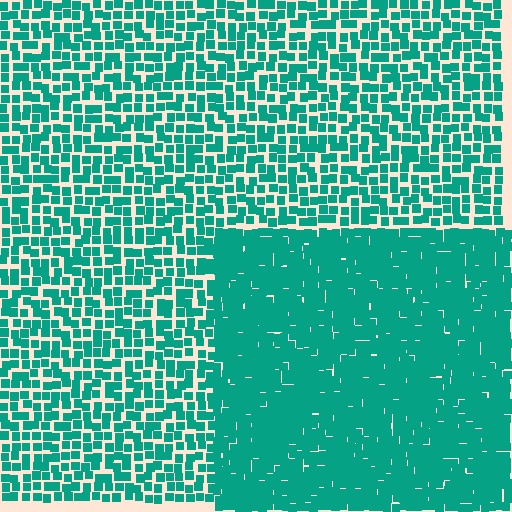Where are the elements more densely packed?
The elements are more densely packed inside the rectangle boundary.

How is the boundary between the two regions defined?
The boundary is defined by a change in element density (approximately 1.9x ratio). All elements are the same color, size, and shape.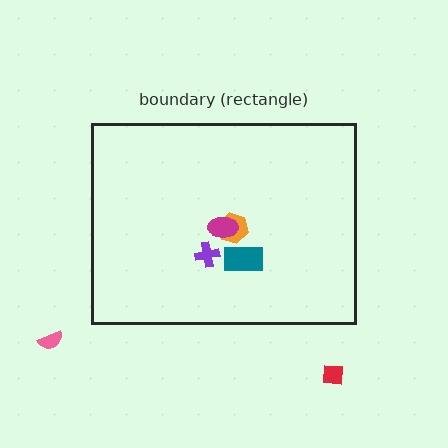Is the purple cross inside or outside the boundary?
Inside.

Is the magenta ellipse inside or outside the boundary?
Inside.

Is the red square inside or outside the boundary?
Outside.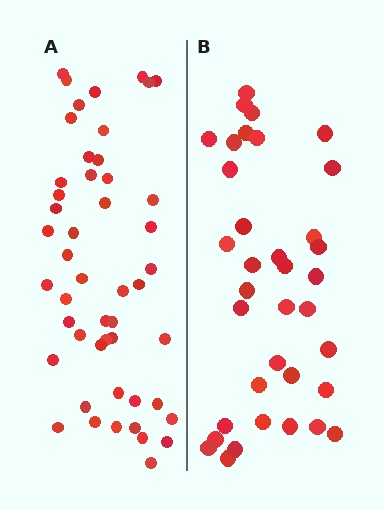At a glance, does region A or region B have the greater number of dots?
Region A (the left region) has more dots.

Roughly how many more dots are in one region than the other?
Region A has approximately 15 more dots than region B.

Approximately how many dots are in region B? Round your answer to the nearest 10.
About 40 dots. (The exact count is 36, which rounds to 40.)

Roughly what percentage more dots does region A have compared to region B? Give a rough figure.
About 35% more.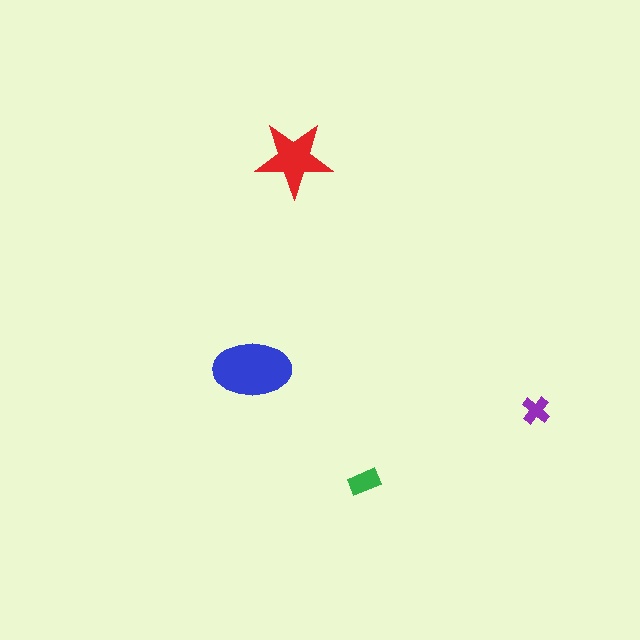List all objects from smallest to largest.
The purple cross, the green rectangle, the red star, the blue ellipse.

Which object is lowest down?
The green rectangle is bottommost.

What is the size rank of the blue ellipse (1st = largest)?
1st.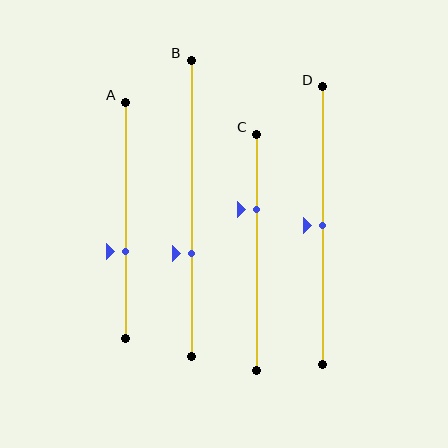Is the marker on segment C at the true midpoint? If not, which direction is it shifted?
No, the marker on segment C is shifted upward by about 18% of the segment length.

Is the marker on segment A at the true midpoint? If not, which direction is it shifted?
No, the marker on segment A is shifted downward by about 13% of the segment length.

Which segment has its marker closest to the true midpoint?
Segment D has its marker closest to the true midpoint.